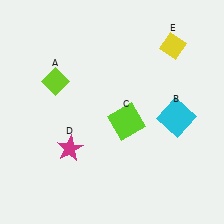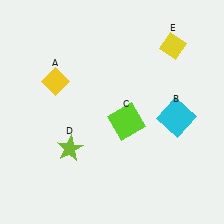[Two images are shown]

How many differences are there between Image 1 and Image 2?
There are 2 differences between the two images.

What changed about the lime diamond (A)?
In Image 1, A is lime. In Image 2, it changed to yellow.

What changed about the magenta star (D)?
In Image 1, D is magenta. In Image 2, it changed to lime.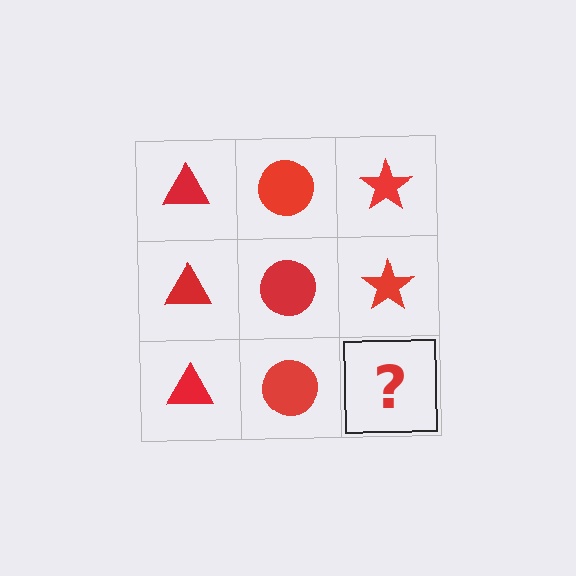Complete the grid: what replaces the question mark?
The question mark should be replaced with a red star.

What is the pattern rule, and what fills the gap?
The rule is that each column has a consistent shape. The gap should be filled with a red star.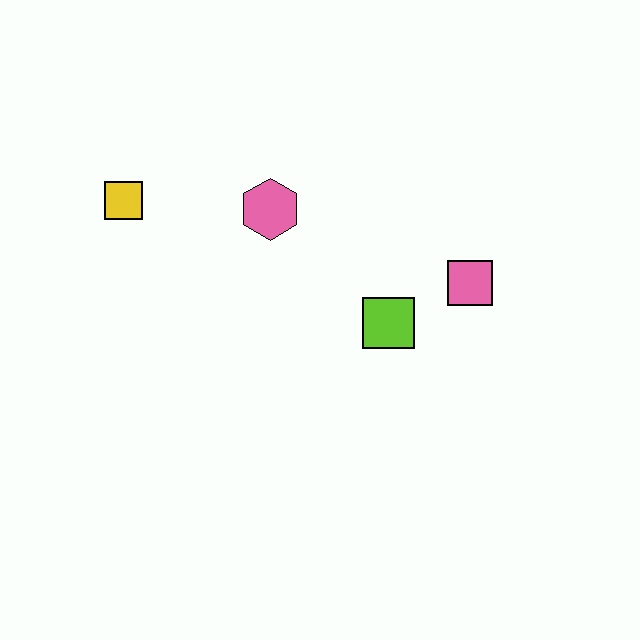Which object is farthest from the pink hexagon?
The pink square is farthest from the pink hexagon.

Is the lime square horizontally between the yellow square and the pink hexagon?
No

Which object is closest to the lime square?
The pink square is closest to the lime square.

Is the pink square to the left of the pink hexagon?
No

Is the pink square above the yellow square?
No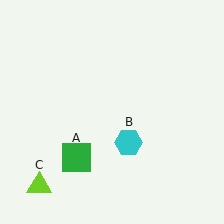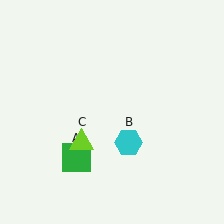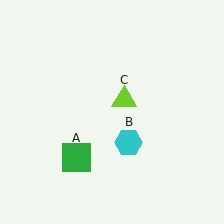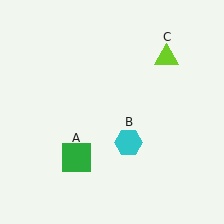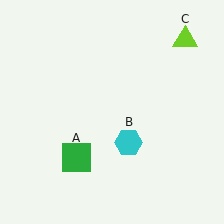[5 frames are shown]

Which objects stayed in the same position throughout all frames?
Green square (object A) and cyan hexagon (object B) remained stationary.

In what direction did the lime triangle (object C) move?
The lime triangle (object C) moved up and to the right.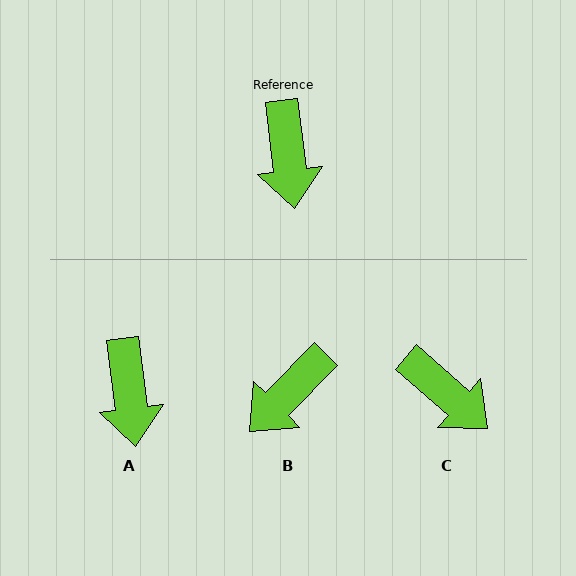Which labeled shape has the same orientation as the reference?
A.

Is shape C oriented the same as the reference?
No, it is off by about 42 degrees.